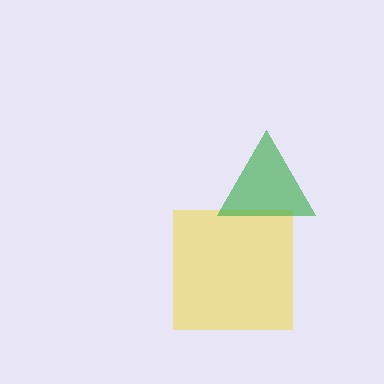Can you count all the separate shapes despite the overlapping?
Yes, there are 2 separate shapes.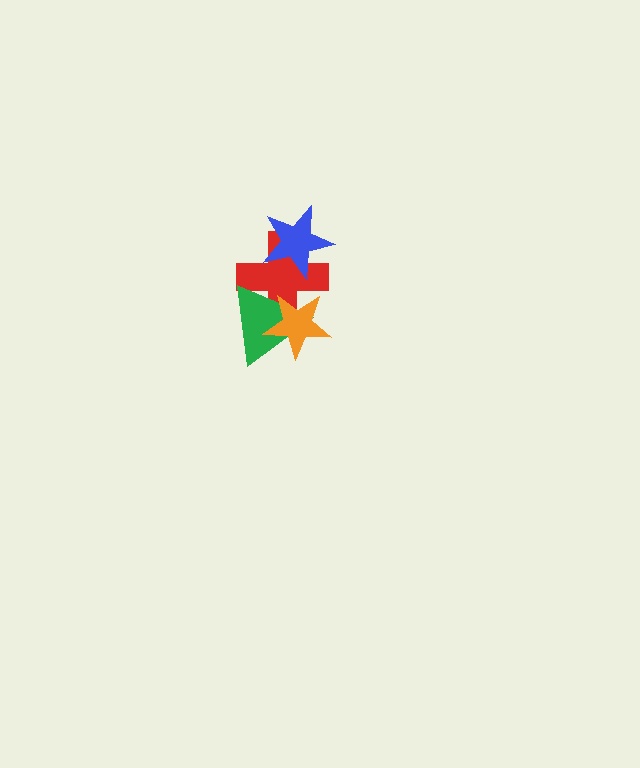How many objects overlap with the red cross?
3 objects overlap with the red cross.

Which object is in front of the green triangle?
The orange star is in front of the green triangle.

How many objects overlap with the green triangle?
2 objects overlap with the green triangle.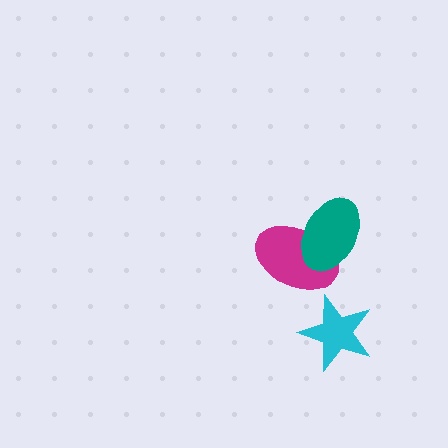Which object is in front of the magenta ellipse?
The teal ellipse is in front of the magenta ellipse.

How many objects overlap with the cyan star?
0 objects overlap with the cyan star.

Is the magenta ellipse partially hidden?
Yes, it is partially covered by another shape.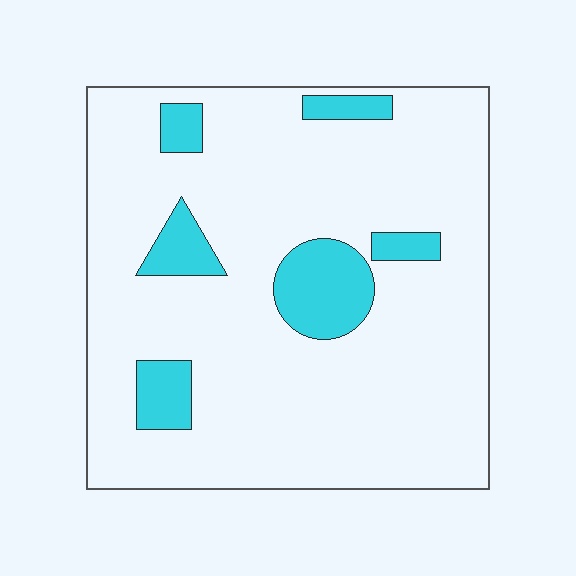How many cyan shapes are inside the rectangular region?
6.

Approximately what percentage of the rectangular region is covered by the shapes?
Approximately 15%.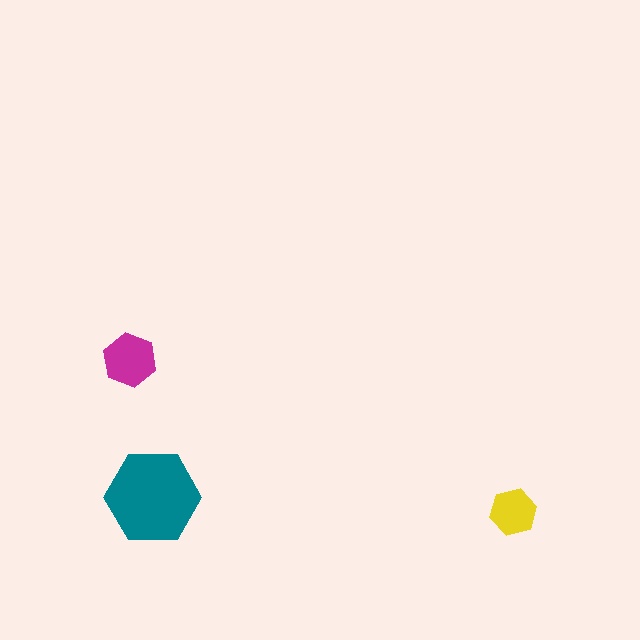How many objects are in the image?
There are 3 objects in the image.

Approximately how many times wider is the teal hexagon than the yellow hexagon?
About 2 times wider.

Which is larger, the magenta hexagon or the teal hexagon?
The teal one.